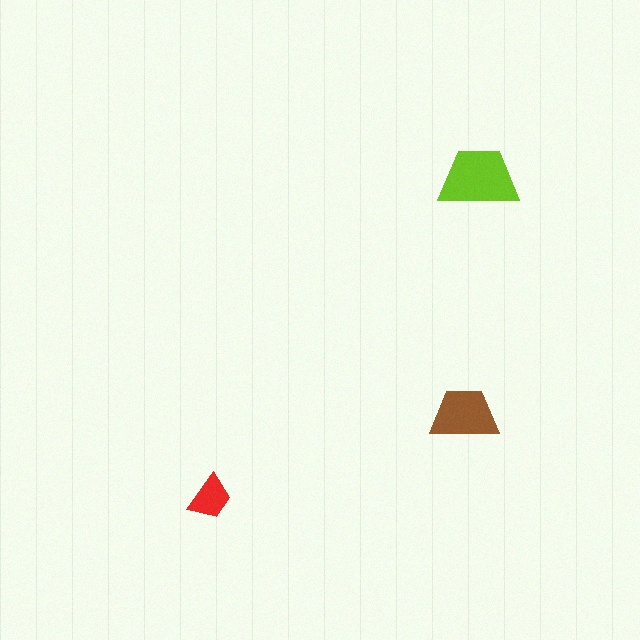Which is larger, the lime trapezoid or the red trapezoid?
The lime one.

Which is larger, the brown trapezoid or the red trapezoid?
The brown one.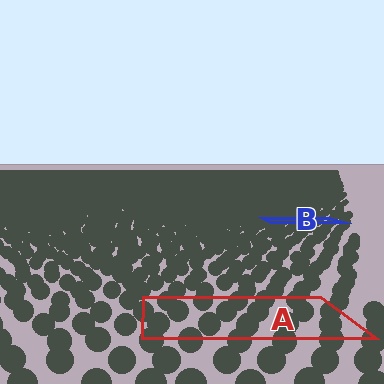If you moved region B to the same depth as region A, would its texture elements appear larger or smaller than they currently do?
They would appear larger. At a closer depth, the same texture elements are projected at a bigger on-screen size.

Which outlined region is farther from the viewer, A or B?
Region B is farther from the viewer — the texture elements inside it appear smaller and more densely packed.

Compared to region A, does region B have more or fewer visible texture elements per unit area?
Region B has more texture elements per unit area — they are packed more densely because it is farther away.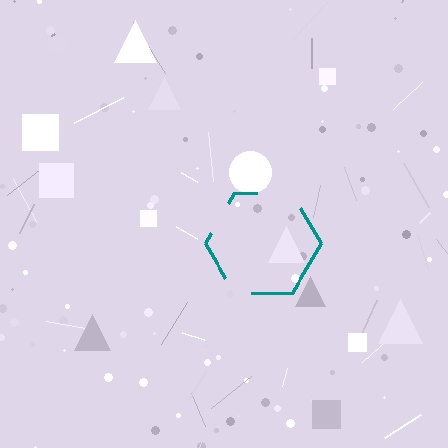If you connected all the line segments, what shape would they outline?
They would outline a hexagon.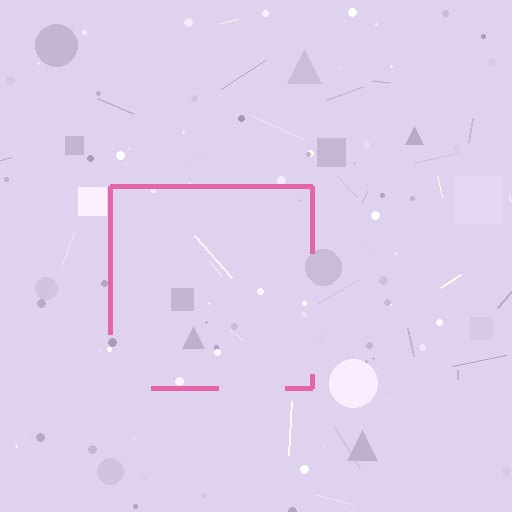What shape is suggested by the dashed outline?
The dashed outline suggests a square.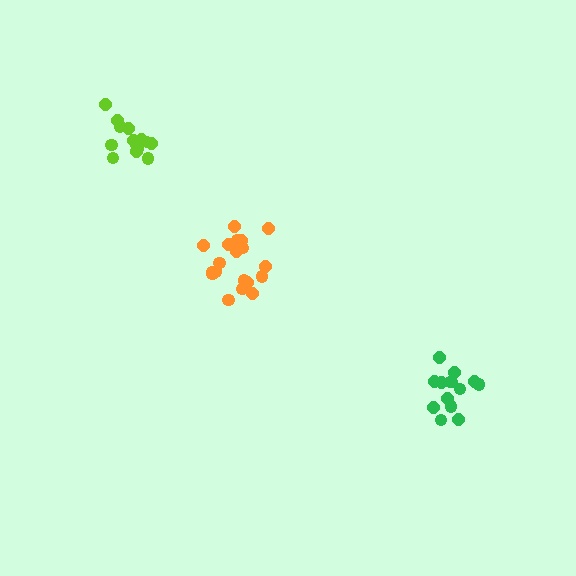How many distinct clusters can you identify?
There are 3 distinct clusters.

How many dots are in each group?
Group 1: 14 dots, Group 2: 20 dots, Group 3: 15 dots (49 total).